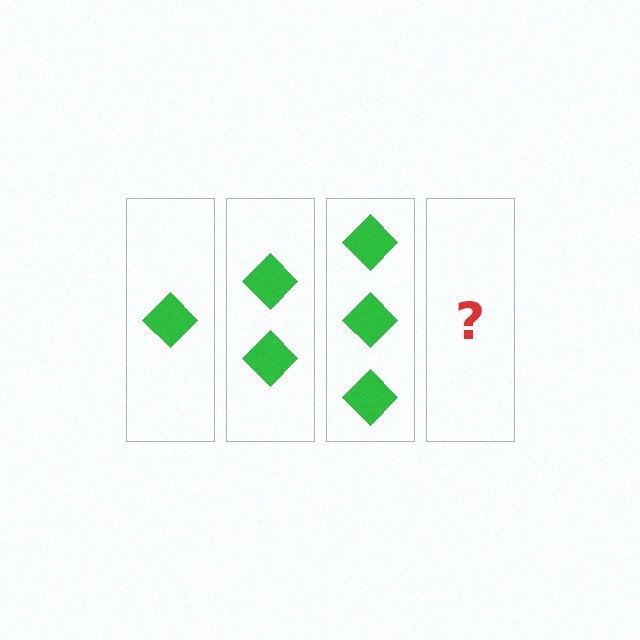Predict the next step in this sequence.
The next step is 4 diamonds.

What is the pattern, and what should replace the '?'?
The pattern is that each step adds one more diamond. The '?' should be 4 diamonds.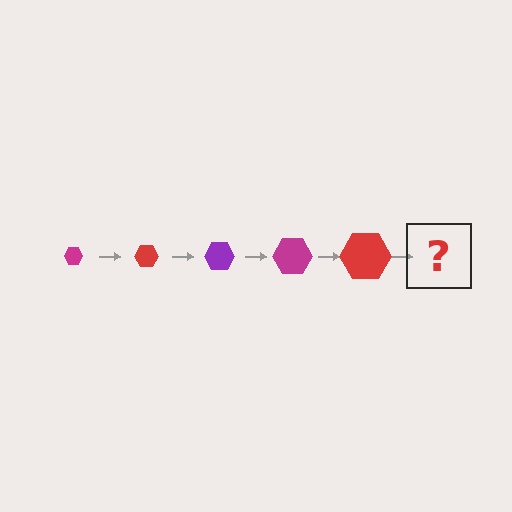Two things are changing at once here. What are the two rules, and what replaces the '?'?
The two rules are that the hexagon grows larger each step and the color cycles through magenta, red, and purple. The '?' should be a purple hexagon, larger than the previous one.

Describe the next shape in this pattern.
It should be a purple hexagon, larger than the previous one.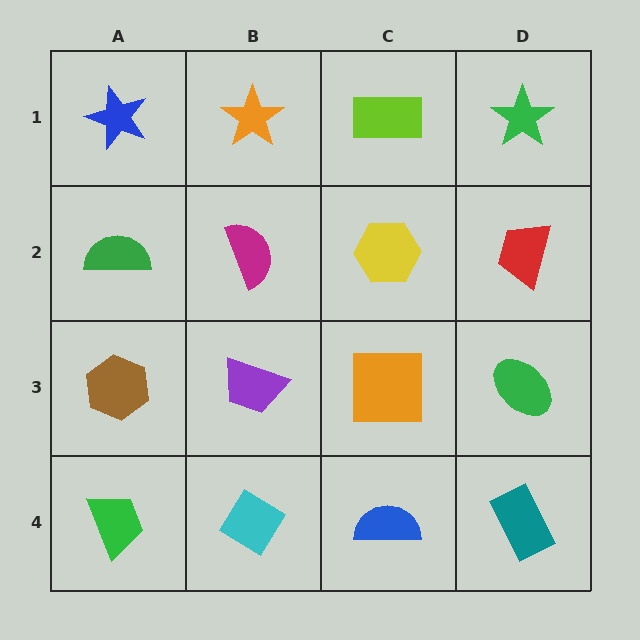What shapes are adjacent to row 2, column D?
A green star (row 1, column D), a green ellipse (row 3, column D), a yellow hexagon (row 2, column C).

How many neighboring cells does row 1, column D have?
2.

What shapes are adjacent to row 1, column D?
A red trapezoid (row 2, column D), a lime rectangle (row 1, column C).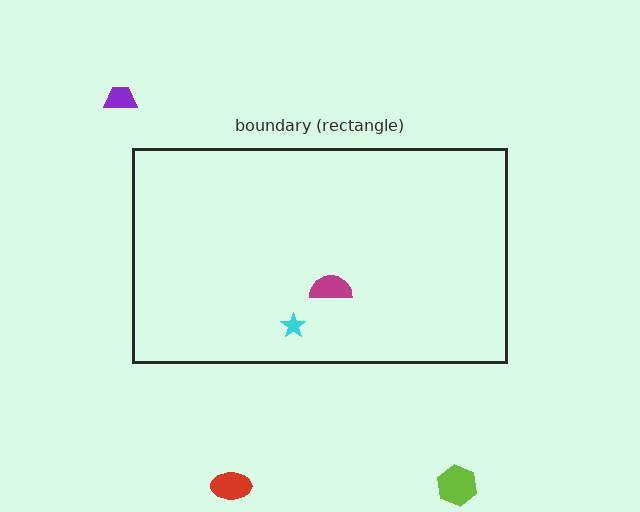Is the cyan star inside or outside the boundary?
Inside.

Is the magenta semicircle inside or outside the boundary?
Inside.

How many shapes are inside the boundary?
2 inside, 3 outside.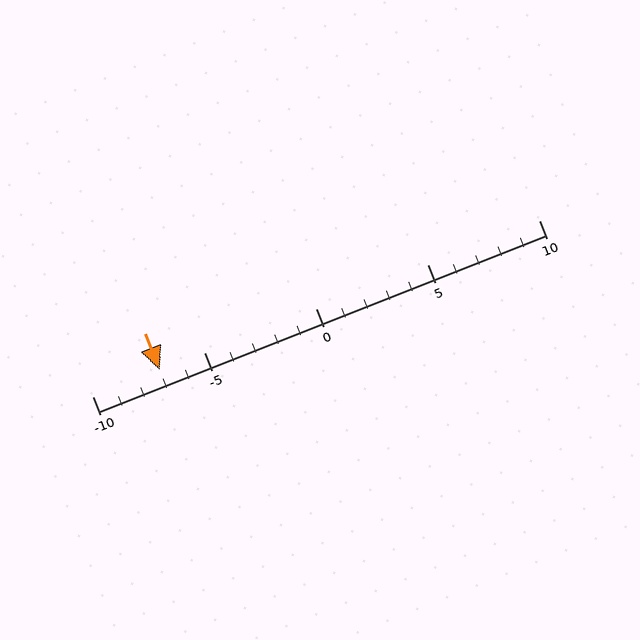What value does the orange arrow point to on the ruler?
The orange arrow points to approximately -7.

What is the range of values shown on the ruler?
The ruler shows values from -10 to 10.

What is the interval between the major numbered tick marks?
The major tick marks are spaced 5 units apart.